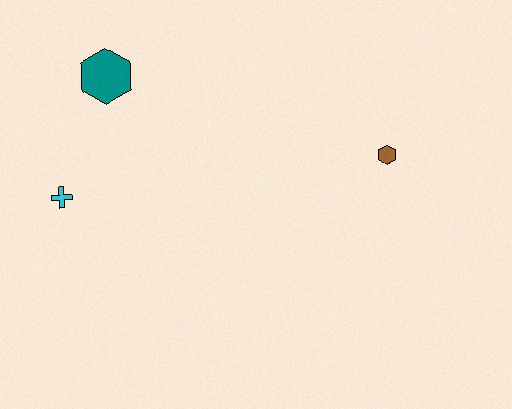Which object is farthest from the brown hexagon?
The cyan cross is farthest from the brown hexagon.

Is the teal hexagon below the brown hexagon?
No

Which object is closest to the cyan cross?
The teal hexagon is closest to the cyan cross.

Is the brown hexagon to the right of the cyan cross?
Yes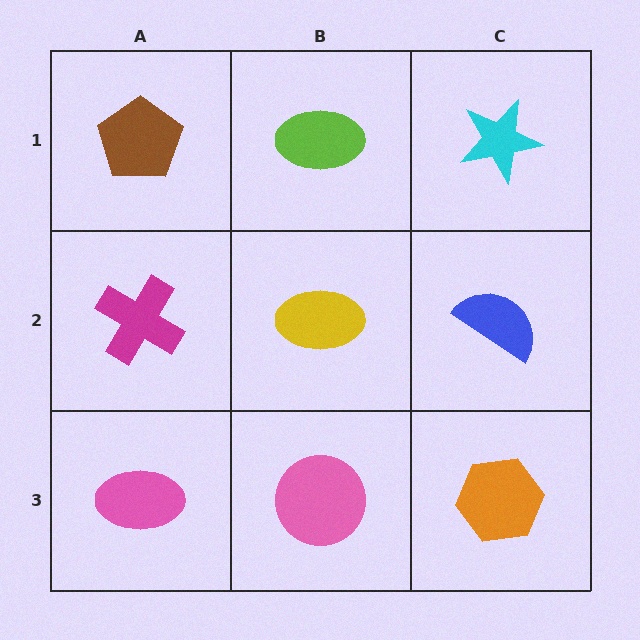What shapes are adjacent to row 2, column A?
A brown pentagon (row 1, column A), a pink ellipse (row 3, column A), a yellow ellipse (row 2, column B).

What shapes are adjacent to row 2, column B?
A lime ellipse (row 1, column B), a pink circle (row 3, column B), a magenta cross (row 2, column A), a blue semicircle (row 2, column C).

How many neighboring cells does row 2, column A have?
3.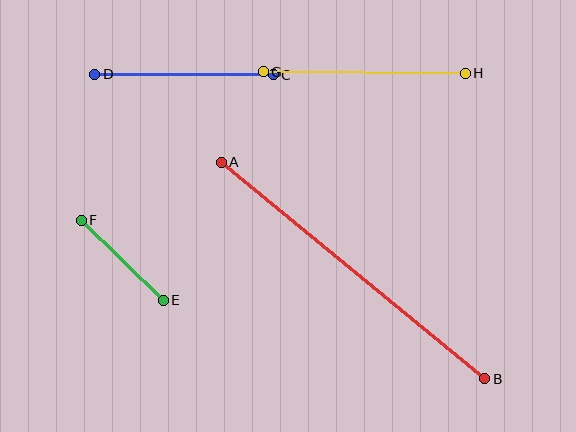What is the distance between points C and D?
The distance is approximately 179 pixels.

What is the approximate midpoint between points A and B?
The midpoint is at approximately (353, 270) pixels.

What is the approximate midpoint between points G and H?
The midpoint is at approximately (364, 72) pixels.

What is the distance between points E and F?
The distance is approximately 115 pixels.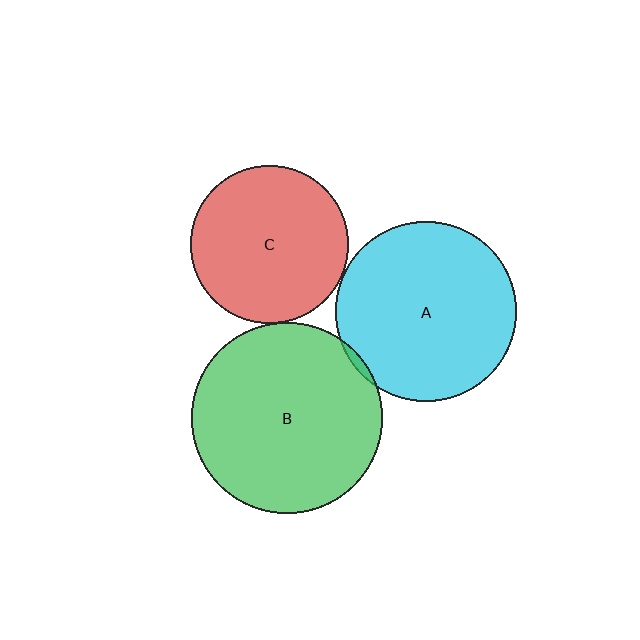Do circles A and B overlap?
Yes.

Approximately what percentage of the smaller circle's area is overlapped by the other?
Approximately 5%.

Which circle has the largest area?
Circle B (green).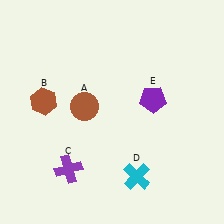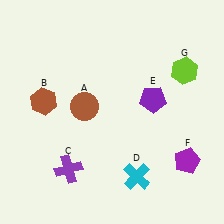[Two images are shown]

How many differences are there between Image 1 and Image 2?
There are 2 differences between the two images.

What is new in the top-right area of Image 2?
A lime hexagon (G) was added in the top-right area of Image 2.